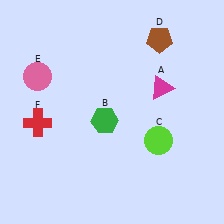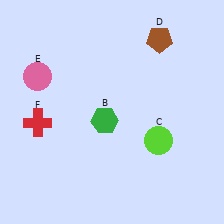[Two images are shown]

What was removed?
The magenta triangle (A) was removed in Image 2.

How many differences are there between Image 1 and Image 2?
There is 1 difference between the two images.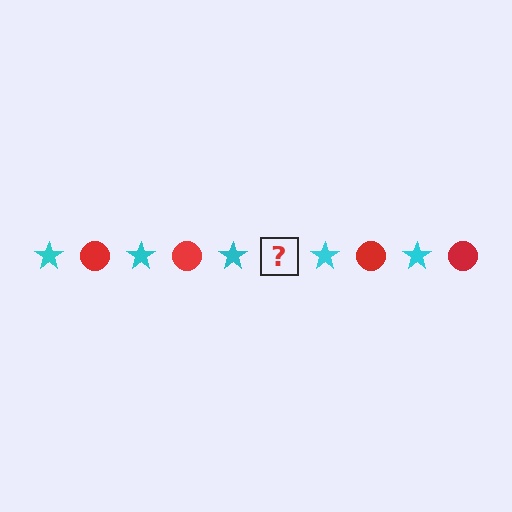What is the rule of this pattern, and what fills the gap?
The rule is that the pattern alternates between cyan star and red circle. The gap should be filled with a red circle.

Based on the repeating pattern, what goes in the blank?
The blank should be a red circle.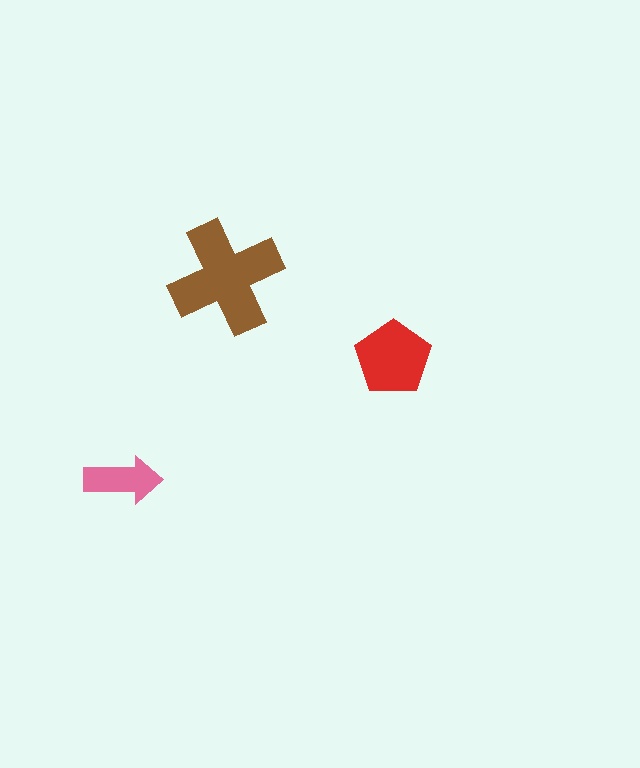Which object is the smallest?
The pink arrow.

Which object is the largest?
The brown cross.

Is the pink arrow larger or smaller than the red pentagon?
Smaller.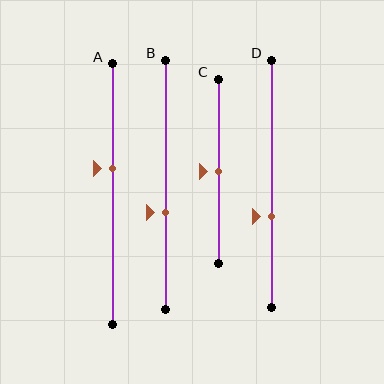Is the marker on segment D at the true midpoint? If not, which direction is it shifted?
No, the marker on segment D is shifted downward by about 13% of the segment length.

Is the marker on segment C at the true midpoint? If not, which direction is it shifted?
Yes, the marker on segment C is at the true midpoint.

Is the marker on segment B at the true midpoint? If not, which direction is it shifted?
No, the marker on segment B is shifted downward by about 11% of the segment length.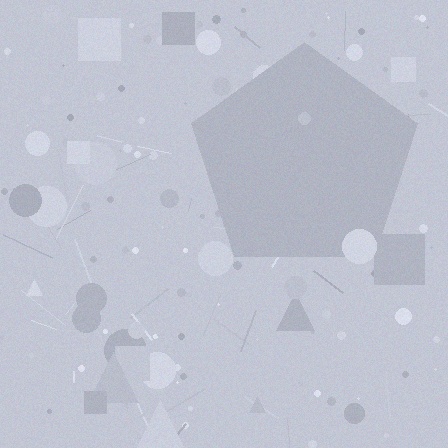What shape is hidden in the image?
A pentagon is hidden in the image.